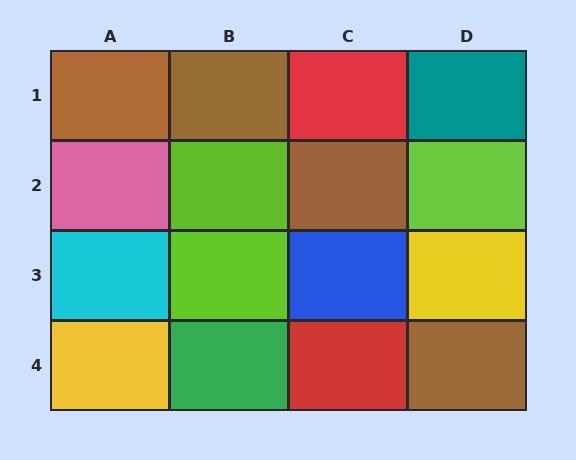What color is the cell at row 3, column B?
Lime.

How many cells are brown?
4 cells are brown.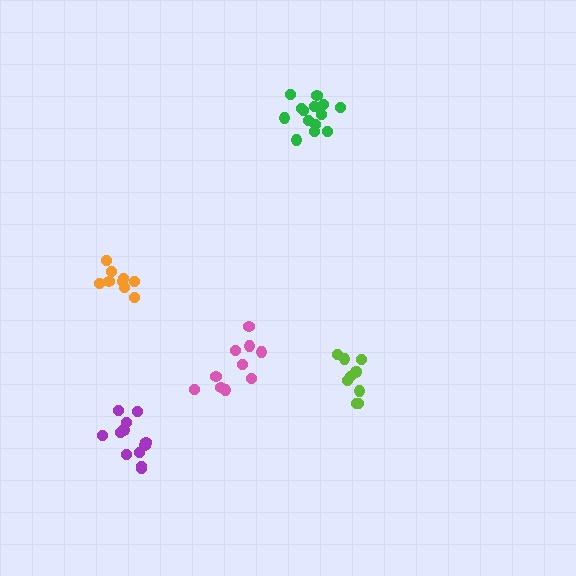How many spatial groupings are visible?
There are 5 spatial groupings.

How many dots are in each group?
Group 1: 10 dots, Group 2: 10 dots, Group 3: 14 dots, Group 4: 12 dots, Group 5: 9 dots (55 total).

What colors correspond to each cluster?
The clusters are colored: lime, pink, green, purple, orange.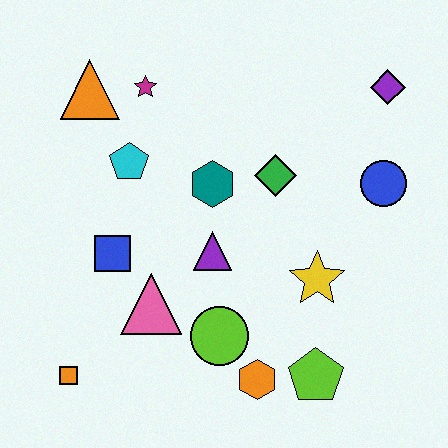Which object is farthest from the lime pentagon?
The orange triangle is farthest from the lime pentagon.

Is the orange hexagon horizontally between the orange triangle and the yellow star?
Yes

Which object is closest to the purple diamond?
The blue circle is closest to the purple diamond.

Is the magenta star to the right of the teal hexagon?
No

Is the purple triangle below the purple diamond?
Yes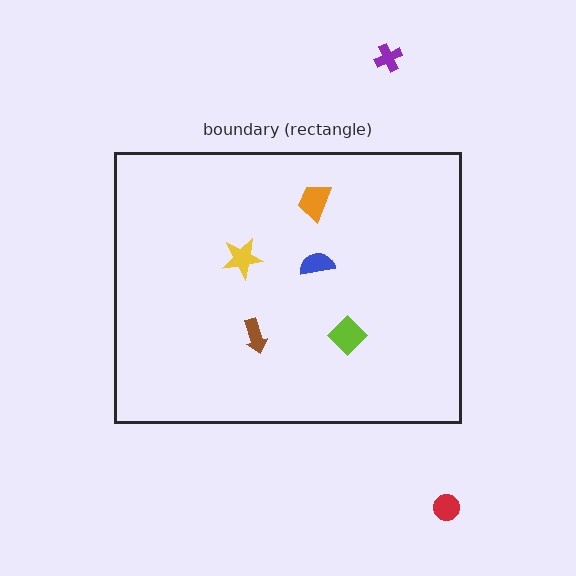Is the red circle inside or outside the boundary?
Outside.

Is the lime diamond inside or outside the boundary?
Inside.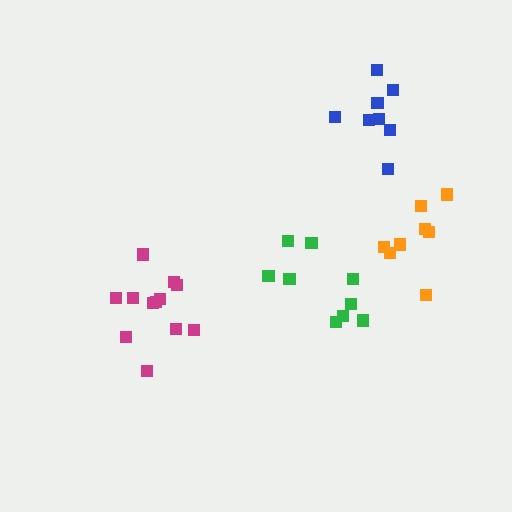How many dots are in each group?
Group 1: 12 dots, Group 2: 8 dots, Group 3: 9 dots, Group 4: 8 dots (37 total).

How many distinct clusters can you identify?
There are 4 distinct clusters.